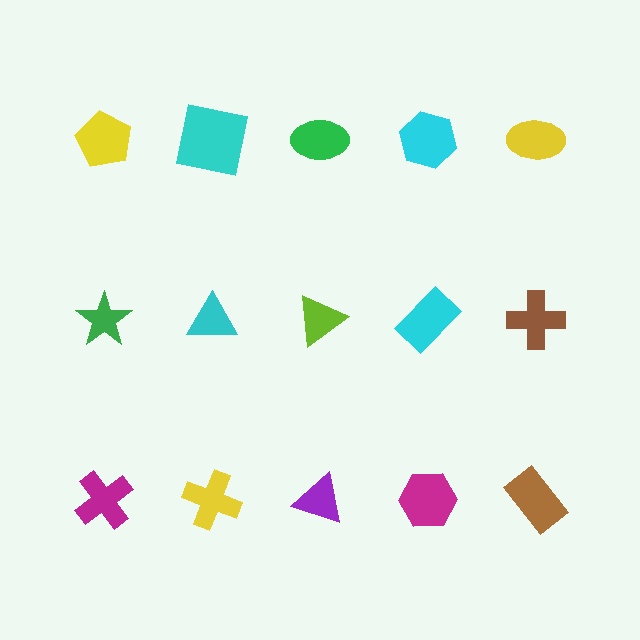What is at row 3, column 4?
A magenta hexagon.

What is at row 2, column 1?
A green star.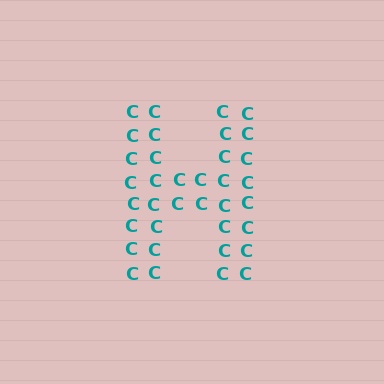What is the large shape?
The large shape is the letter H.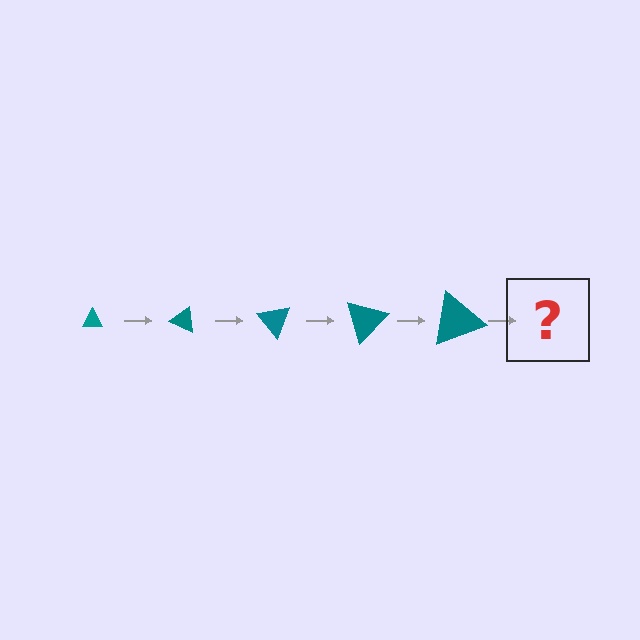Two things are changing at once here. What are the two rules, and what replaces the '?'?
The two rules are that the triangle grows larger each step and it rotates 25 degrees each step. The '?' should be a triangle, larger than the previous one and rotated 125 degrees from the start.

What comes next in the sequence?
The next element should be a triangle, larger than the previous one and rotated 125 degrees from the start.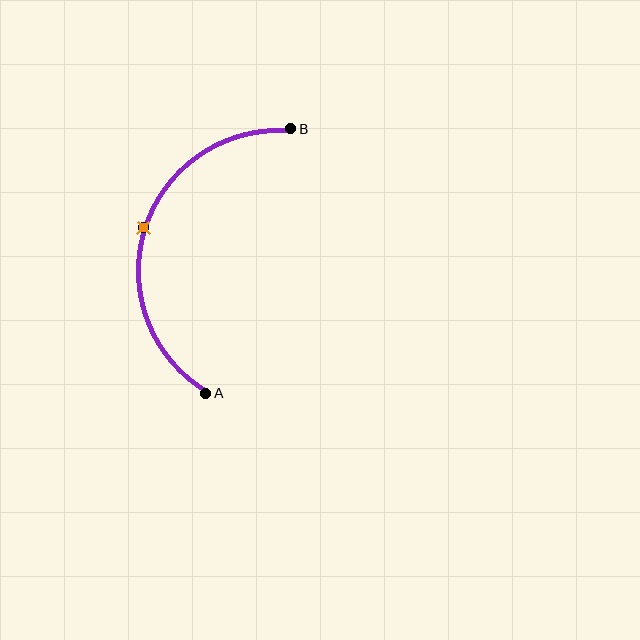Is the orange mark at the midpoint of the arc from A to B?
Yes. The orange mark lies on the arc at equal arc-length from both A and B — it is the arc midpoint.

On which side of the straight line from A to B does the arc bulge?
The arc bulges to the left of the straight line connecting A and B.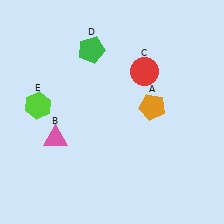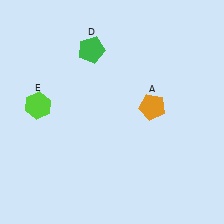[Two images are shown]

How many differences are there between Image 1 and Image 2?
There are 2 differences between the two images.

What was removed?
The pink triangle (B), the red circle (C) were removed in Image 2.